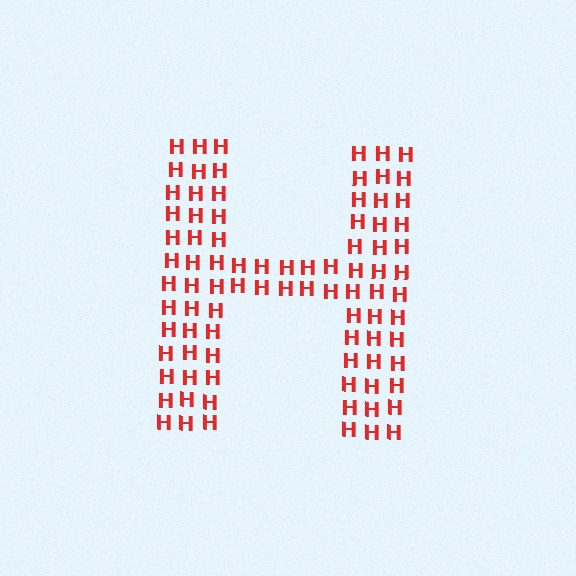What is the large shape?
The large shape is the letter H.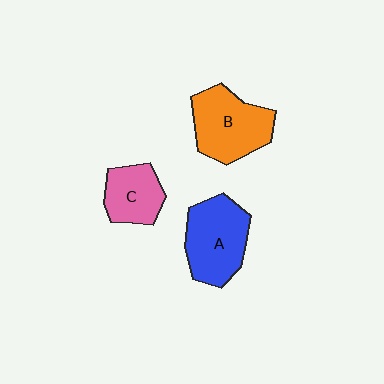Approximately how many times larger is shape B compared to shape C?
Approximately 1.5 times.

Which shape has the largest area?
Shape B (orange).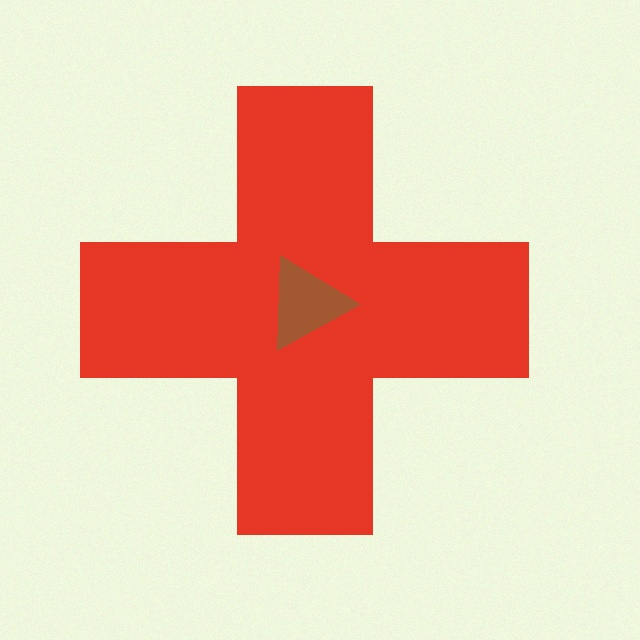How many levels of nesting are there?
2.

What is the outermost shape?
The red cross.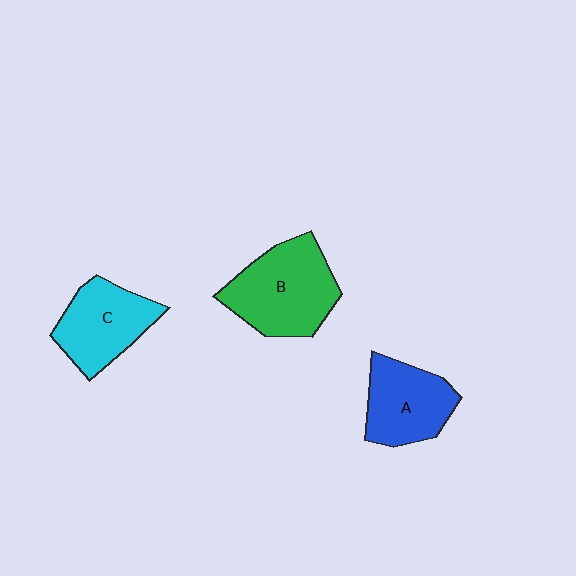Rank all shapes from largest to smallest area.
From largest to smallest: B (green), C (cyan), A (blue).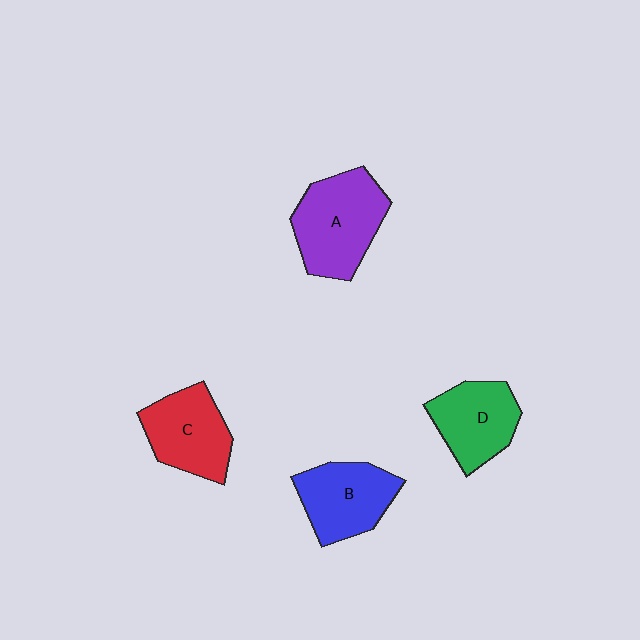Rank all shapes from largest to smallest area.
From largest to smallest: A (purple), B (blue), C (red), D (green).